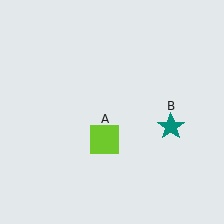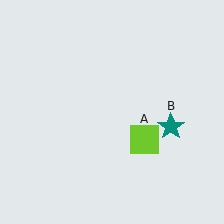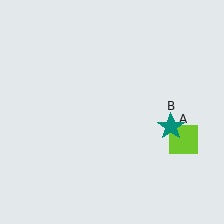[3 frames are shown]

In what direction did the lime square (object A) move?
The lime square (object A) moved right.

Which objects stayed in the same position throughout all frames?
Teal star (object B) remained stationary.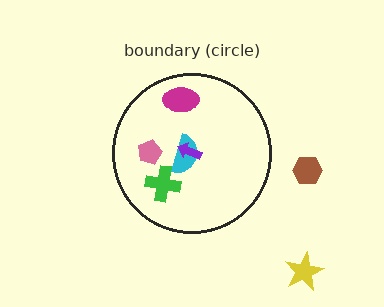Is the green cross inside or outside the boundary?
Inside.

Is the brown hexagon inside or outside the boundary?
Outside.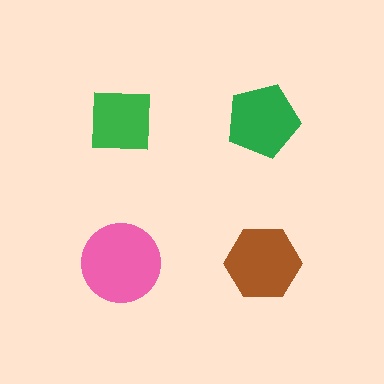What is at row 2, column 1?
A pink circle.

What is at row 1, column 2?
A green pentagon.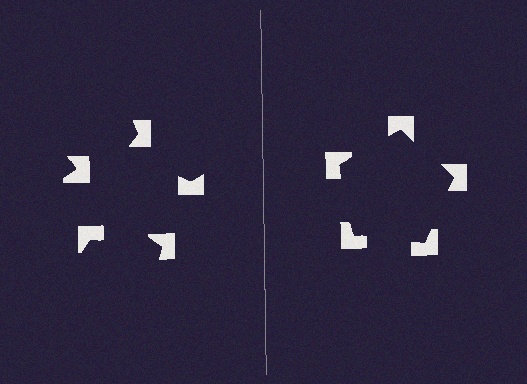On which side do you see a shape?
An illusory pentagon appears on the right side. On the left side the wedge cuts are rotated, so no coherent shape forms.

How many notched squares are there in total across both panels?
10 — 5 on each side.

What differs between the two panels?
The notched squares are positioned identically on both sides; only the wedge orientations differ. On the right they align to a pentagon; on the left they are misaligned.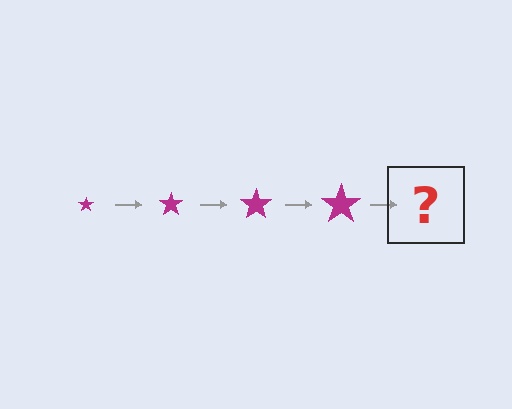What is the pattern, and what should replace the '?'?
The pattern is that the star gets progressively larger each step. The '?' should be a magenta star, larger than the previous one.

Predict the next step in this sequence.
The next step is a magenta star, larger than the previous one.